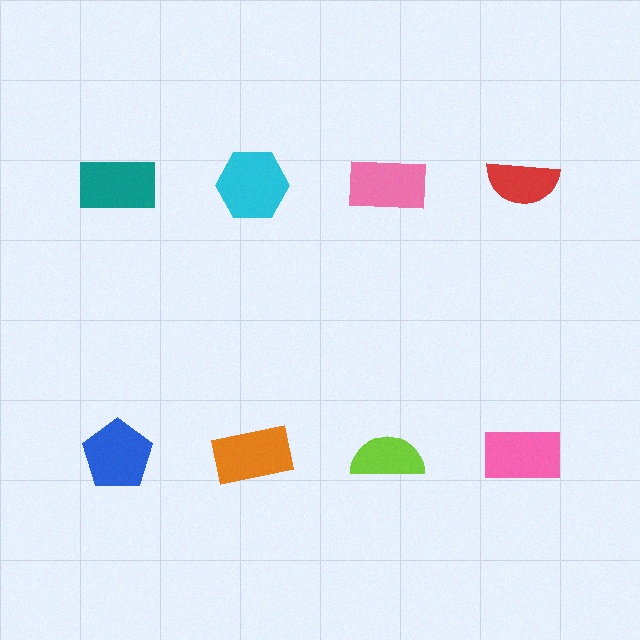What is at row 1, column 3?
A pink rectangle.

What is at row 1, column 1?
A teal rectangle.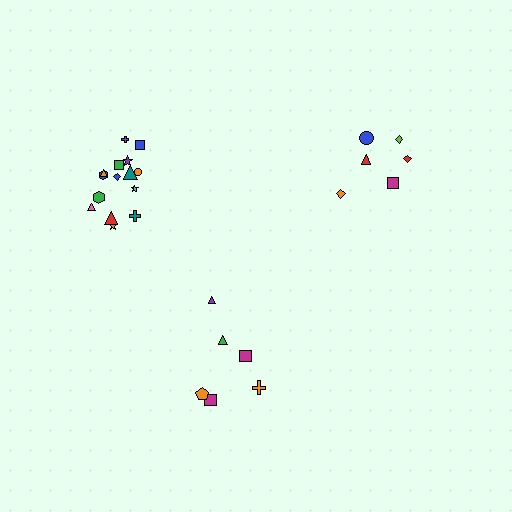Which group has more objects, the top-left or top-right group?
The top-left group.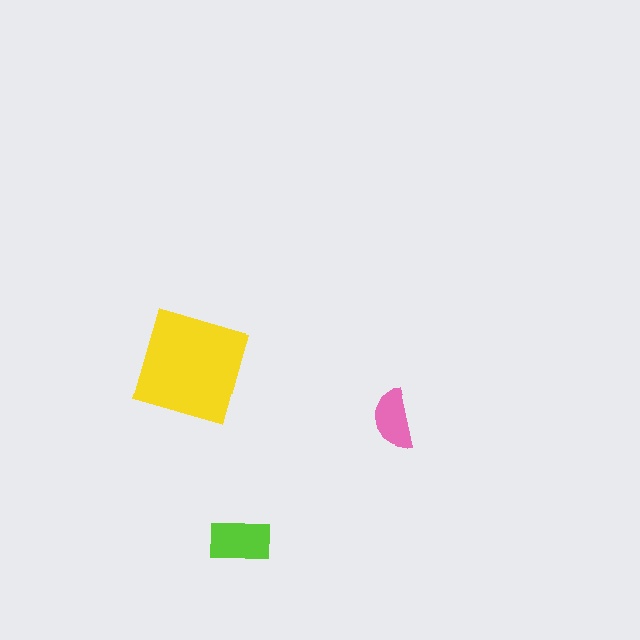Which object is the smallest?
The pink semicircle.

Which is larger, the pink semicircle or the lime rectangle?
The lime rectangle.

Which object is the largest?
The yellow square.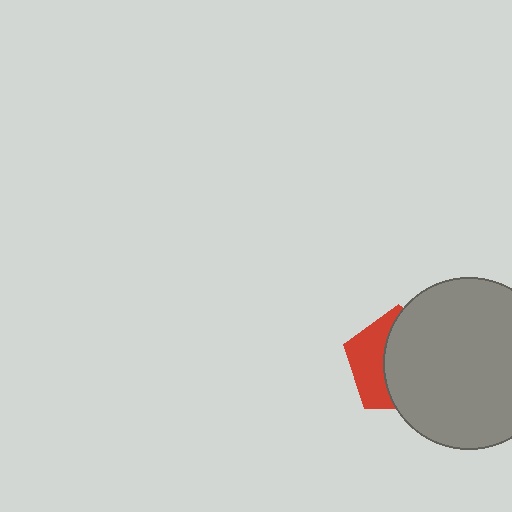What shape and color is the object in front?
The object in front is a gray circle.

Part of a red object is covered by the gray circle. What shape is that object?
It is a pentagon.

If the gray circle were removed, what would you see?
You would see the complete red pentagon.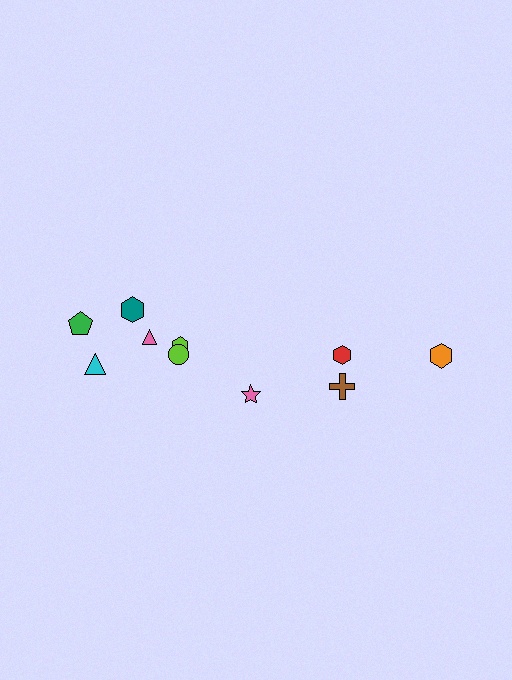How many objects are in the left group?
There are 6 objects.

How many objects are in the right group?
There are 4 objects.